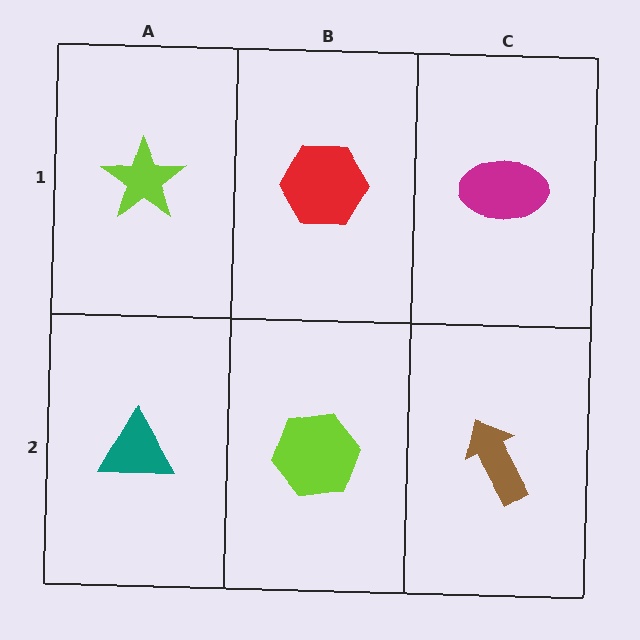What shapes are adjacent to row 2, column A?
A lime star (row 1, column A), a lime hexagon (row 2, column B).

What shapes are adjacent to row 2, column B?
A red hexagon (row 1, column B), a teal triangle (row 2, column A), a brown arrow (row 2, column C).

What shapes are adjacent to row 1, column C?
A brown arrow (row 2, column C), a red hexagon (row 1, column B).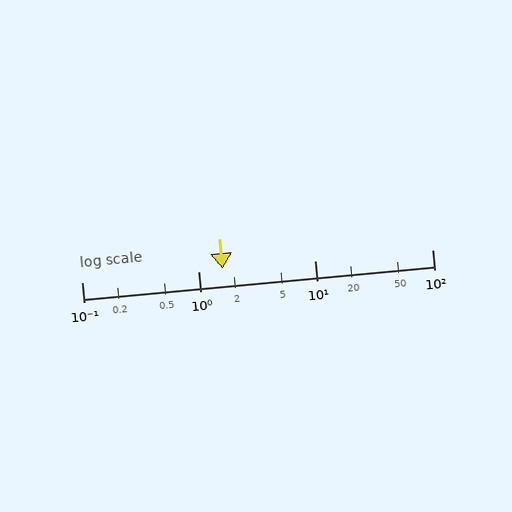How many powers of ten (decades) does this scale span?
The scale spans 3 decades, from 0.1 to 100.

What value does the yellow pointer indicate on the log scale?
The pointer indicates approximately 1.6.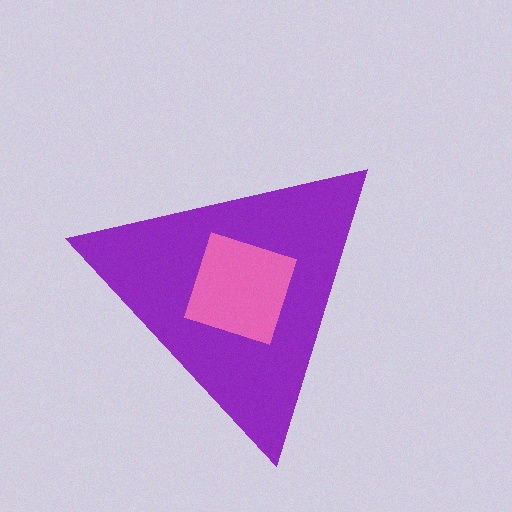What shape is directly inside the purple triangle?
The pink square.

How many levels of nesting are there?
2.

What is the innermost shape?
The pink square.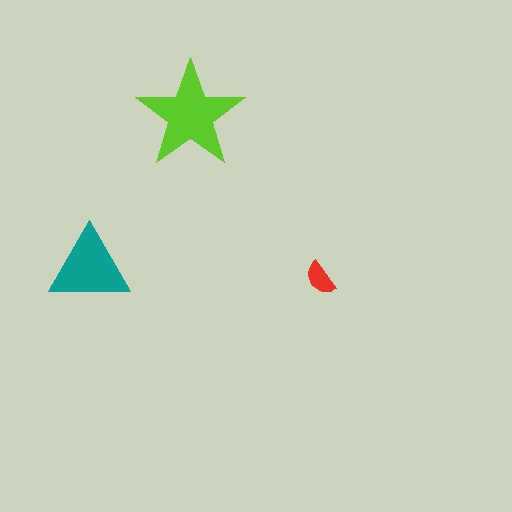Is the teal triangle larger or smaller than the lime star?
Smaller.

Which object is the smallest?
The red semicircle.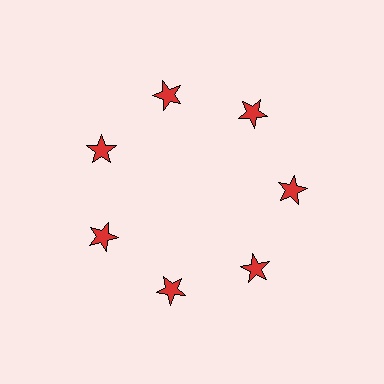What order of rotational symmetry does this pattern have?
This pattern has 7-fold rotational symmetry.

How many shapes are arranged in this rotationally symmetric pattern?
There are 7 shapes, arranged in 7 groups of 1.